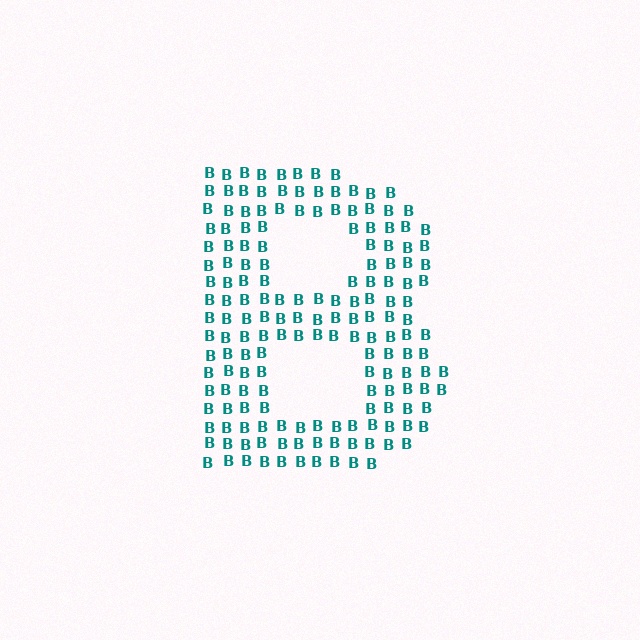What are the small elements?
The small elements are letter B's.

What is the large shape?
The large shape is the letter B.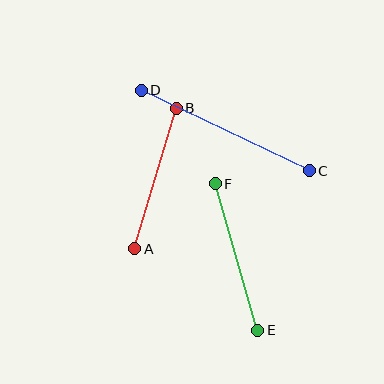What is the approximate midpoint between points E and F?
The midpoint is at approximately (236, 257) pixels.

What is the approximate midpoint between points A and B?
The midpoint is at approximately (155, 178) pixels.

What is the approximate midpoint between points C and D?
The midpoint is at approximately (225, 131) pixels.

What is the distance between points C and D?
The distance is approximately 186 pixels.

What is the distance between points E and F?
The distance is approximately 152 pixels.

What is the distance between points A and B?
The distance is approximately 146 pixels.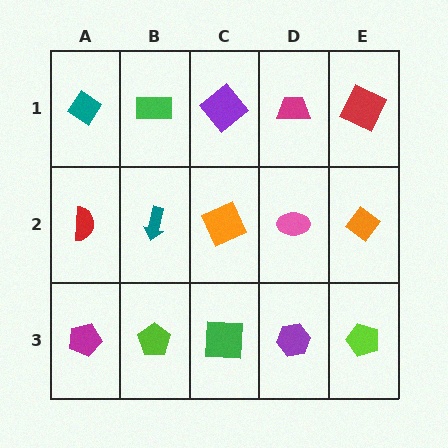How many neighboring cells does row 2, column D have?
4.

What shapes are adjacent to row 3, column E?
An orange diamond (row 2, column E), a purple hexagon (row 3, column D).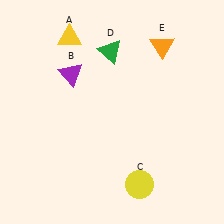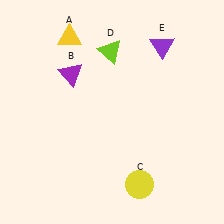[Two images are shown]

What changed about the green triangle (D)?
In Image 1, D is green. In Image 2, it changed to lime.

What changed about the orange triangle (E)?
In Image 1, E is orange. In Image 2, it changed to purple.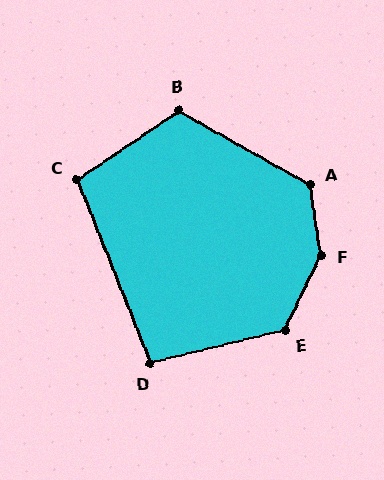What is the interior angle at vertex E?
Approximately 129 degrees (obtuse).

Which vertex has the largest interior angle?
F, at approximately 145 degrees.